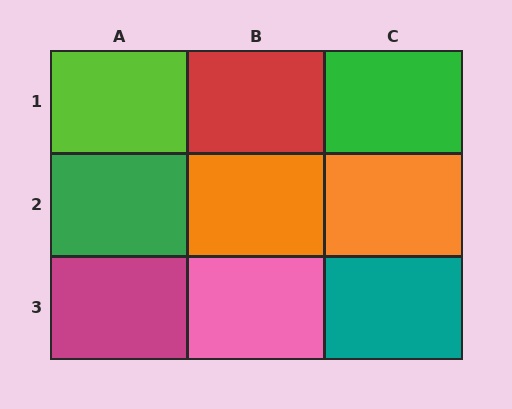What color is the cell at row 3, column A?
Magenta.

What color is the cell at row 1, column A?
Lime.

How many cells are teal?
1 cell is teal.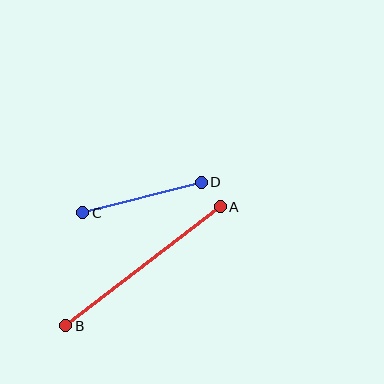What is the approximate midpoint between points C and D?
The midpoint is at approximately (142, 197) pixels.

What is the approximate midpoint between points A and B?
The midpoint is at approximately (143, 266) pixels.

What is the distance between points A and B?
The distance is approximately 195 pixels.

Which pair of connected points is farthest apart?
Points A and B are farthest apart.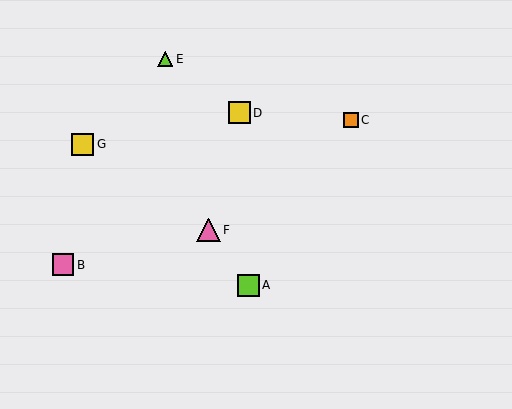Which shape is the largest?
The pink triangle (labeled F) is the largest.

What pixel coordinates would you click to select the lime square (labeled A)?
Click at (248, 285) to select the lime square A.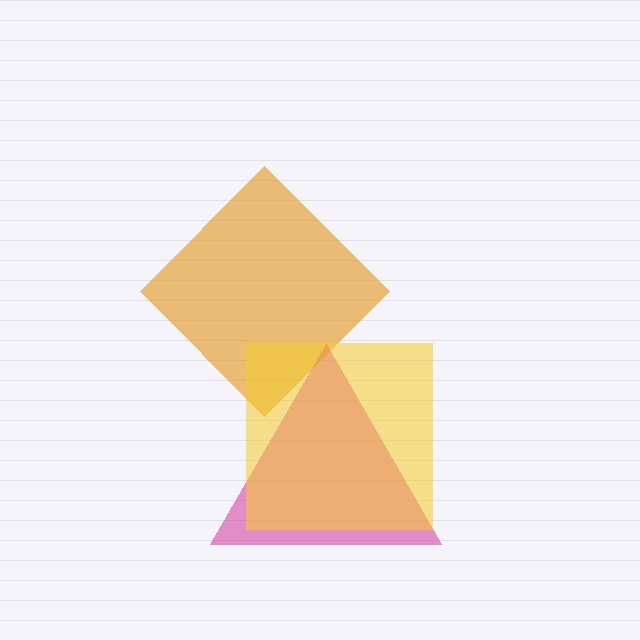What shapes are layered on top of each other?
The layered shapes are: an orange diamond, a magenta triangle, a yellow square.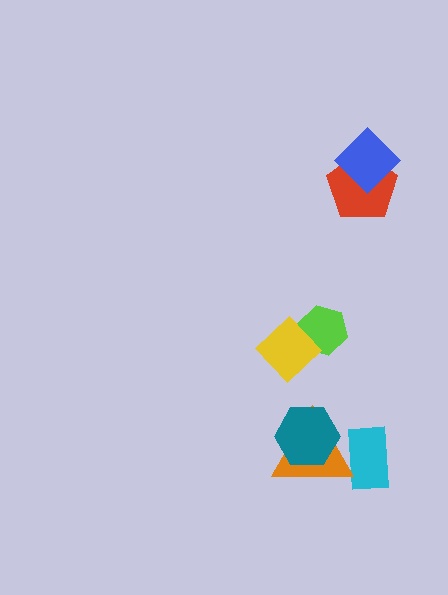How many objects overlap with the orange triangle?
2 objects overlap with the orange triangle.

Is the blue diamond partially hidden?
No, no other shape covers it.